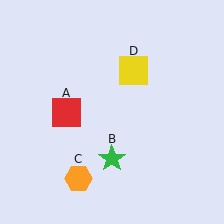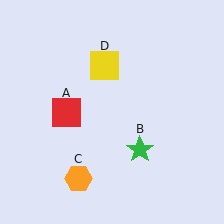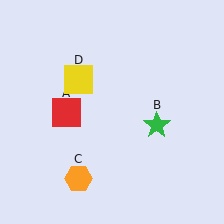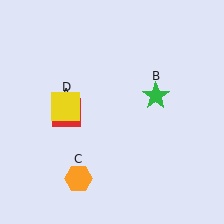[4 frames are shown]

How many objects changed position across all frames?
2 objects changed position: green star (object B), yellow square (object D).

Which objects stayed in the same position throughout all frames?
Red square (object A) and orange hexagon (object C) remained stationary.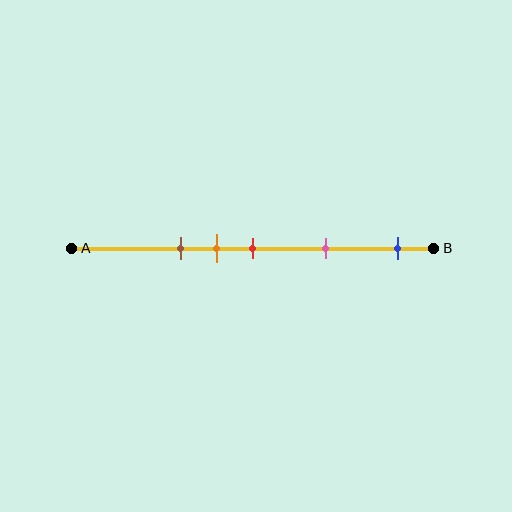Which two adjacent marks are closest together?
The orange and red marks are the closest adjacent pair.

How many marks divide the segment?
There are 5 marks dividing the segment.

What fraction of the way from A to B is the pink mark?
The pink mark is approximately 70% (0.7) of the way from A to B.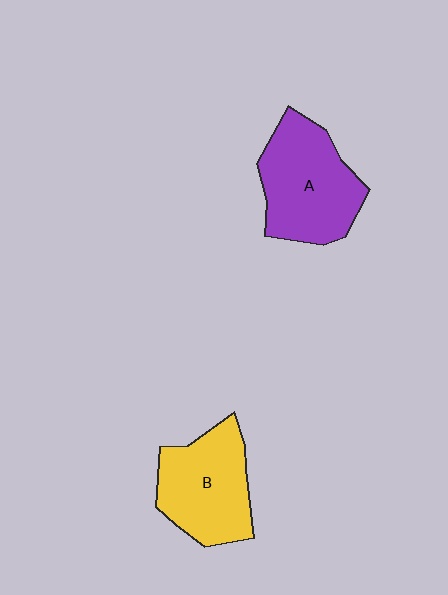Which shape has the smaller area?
Shape B (yellow).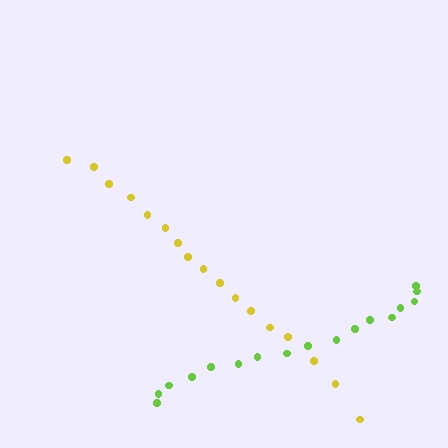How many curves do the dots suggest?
There are 2 distinct paths.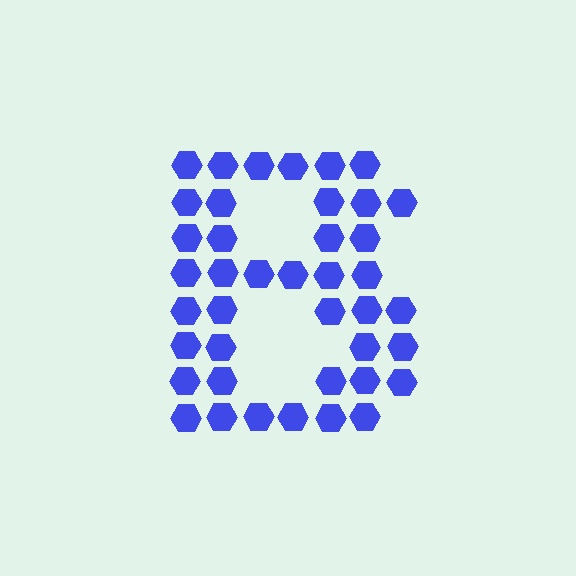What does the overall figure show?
The overall figure shows the letter B.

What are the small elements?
The small elements are hexagons.